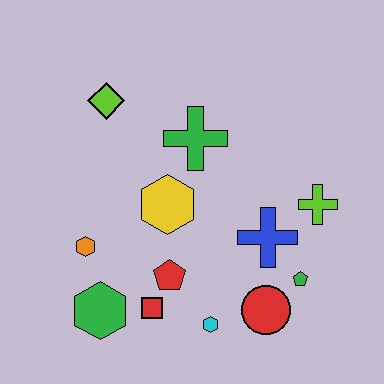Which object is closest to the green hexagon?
The red square is closest to the green hexagon.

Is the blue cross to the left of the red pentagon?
No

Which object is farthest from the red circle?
The lime diamond is farthest from the red circle.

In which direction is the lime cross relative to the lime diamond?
The lime cross is to the right of the lime diamond.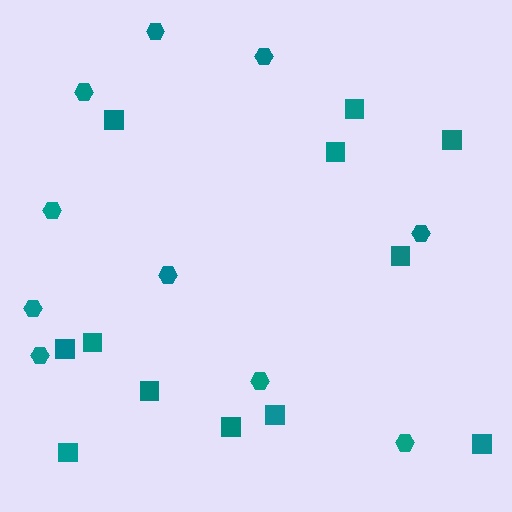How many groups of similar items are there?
There are 2 groups: one group of hexagons (10) and one group of squares (12).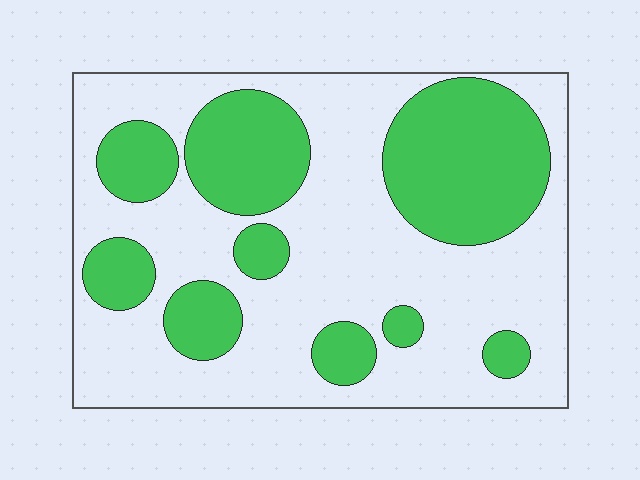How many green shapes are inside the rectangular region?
9.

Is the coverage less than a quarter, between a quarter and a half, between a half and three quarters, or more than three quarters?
Between a quarter and a half.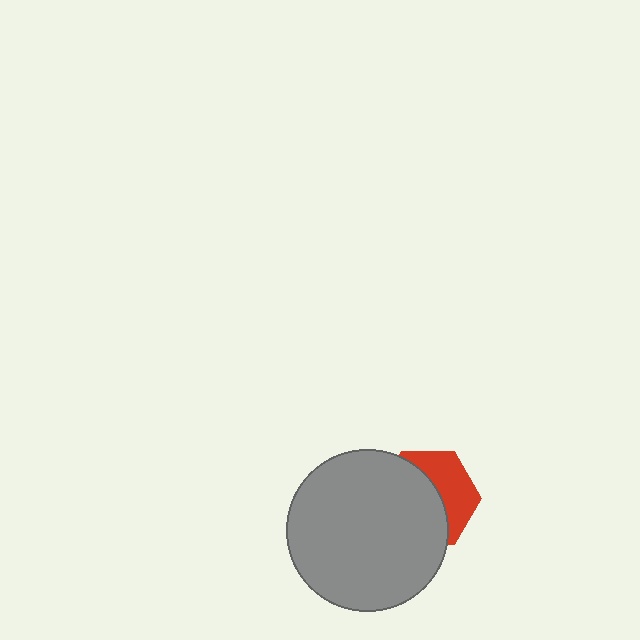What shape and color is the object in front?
The object in front is a gray circle.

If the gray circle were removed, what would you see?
You would see the complete red hexagon.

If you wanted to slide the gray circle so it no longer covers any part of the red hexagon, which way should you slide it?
Slide it left — that is the most direct way to separate the two shapes.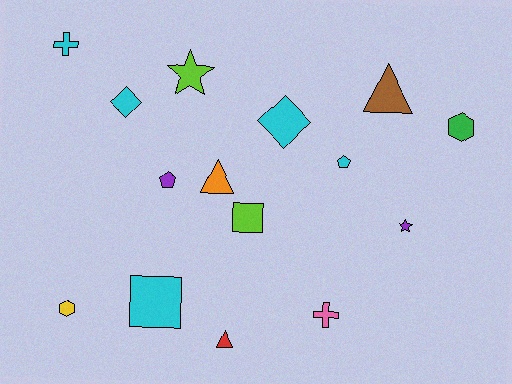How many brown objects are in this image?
There is 1 brown object.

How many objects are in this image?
There are 15 objects.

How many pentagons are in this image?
There are 2 pentagons.